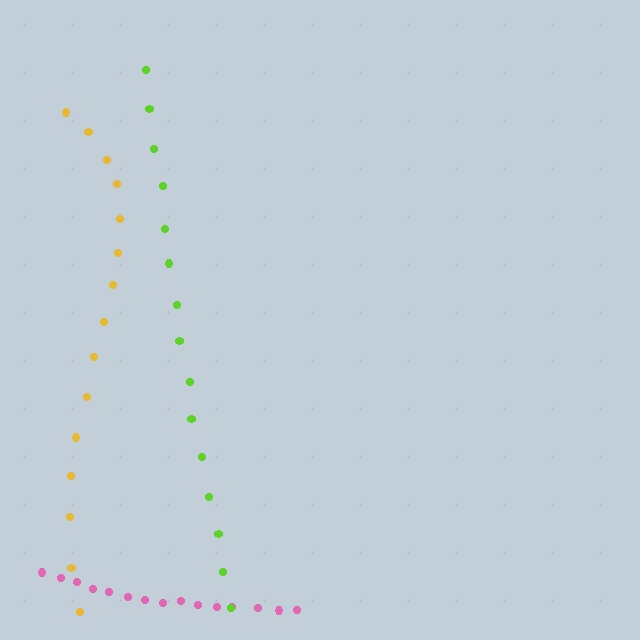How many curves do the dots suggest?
There are 3 distinct paths.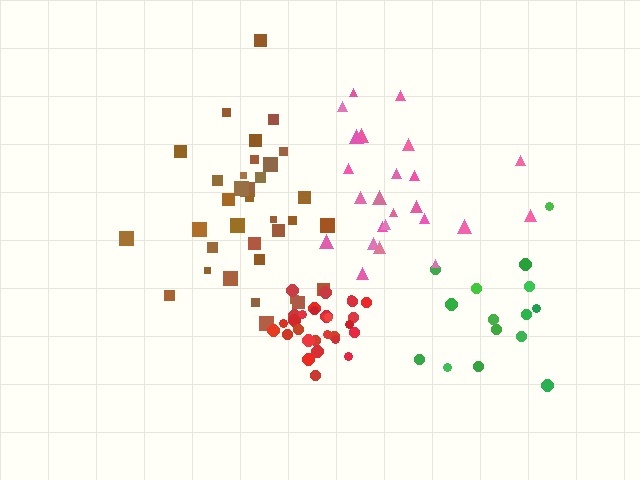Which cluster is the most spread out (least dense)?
Green.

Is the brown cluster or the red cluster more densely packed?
Red.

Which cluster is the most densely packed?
Red.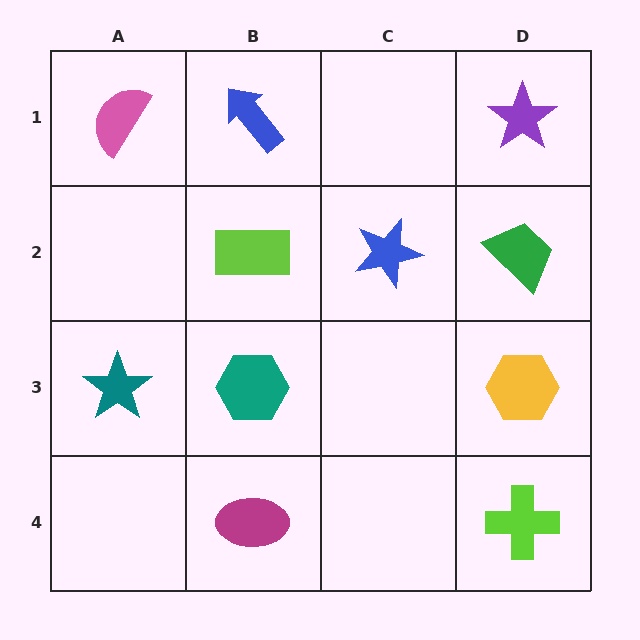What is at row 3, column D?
A yellow hexagon.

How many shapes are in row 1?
3 shapes.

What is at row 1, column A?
A pink semicircle.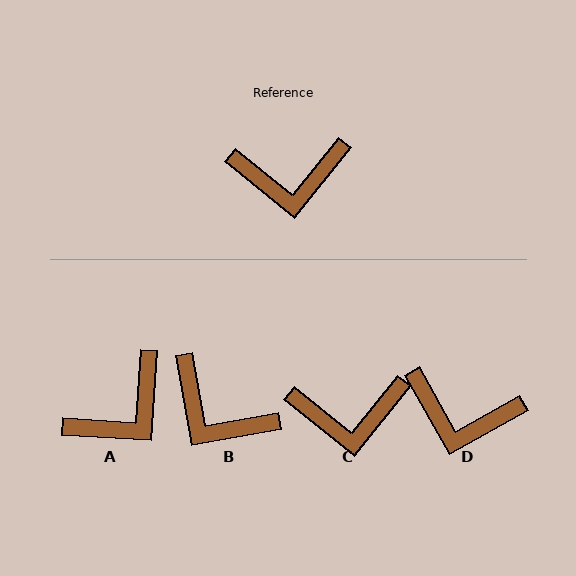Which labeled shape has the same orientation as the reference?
C.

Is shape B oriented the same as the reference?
No, it is off by about 41 degrees.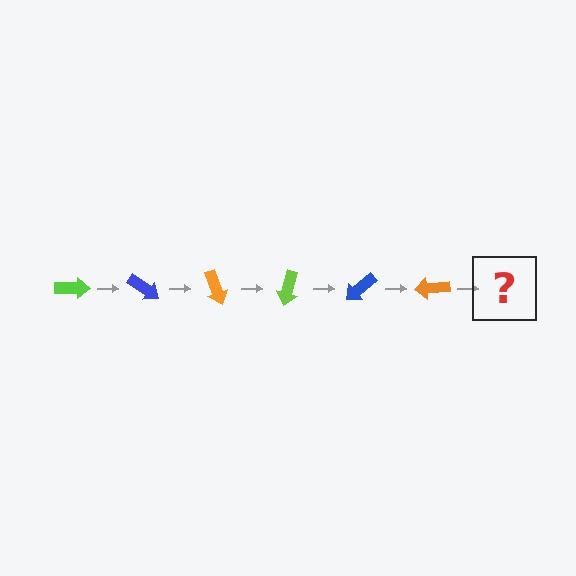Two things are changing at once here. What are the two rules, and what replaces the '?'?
The two rules are that it rotates 35 degrees each step and the color cycles through lime, blue, and orange. The '?' should be a lime arrow, rotated 210 degrees from the start.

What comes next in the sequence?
The next element should be a lime arrow, rotated 210 degrees from the start.